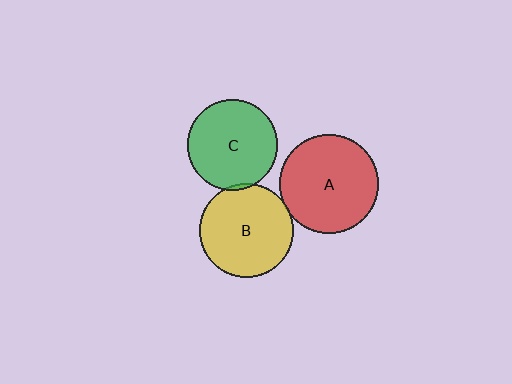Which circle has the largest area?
Circle A (red).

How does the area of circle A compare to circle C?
Approximately 1.2 times.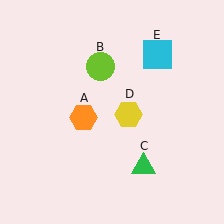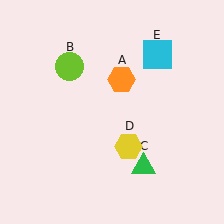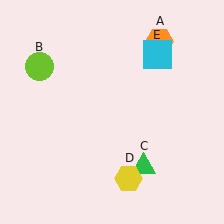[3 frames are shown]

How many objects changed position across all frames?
3 objects changed position: orange hexagon (object A), lime circle (object B), yellow hexagon (object D).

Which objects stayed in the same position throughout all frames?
Green triangle (object C) and cyan square (object E) remained stationary.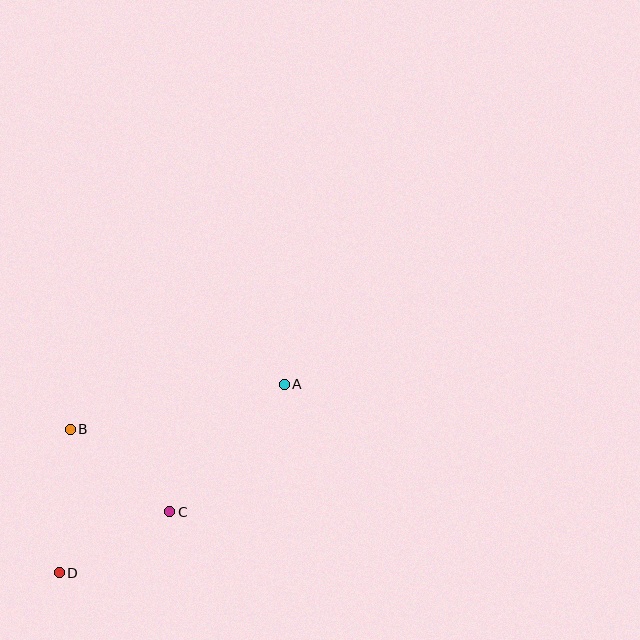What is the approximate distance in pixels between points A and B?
The distance between A and B is approximately 219 pixels.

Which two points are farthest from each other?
Points A and D are farthest from each other.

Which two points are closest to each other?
Points C and D are closest to each other.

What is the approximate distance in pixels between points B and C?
The distance between B and C is approximately 129 pixels.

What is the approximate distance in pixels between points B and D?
The distance between B and D is approximately 144 pixels.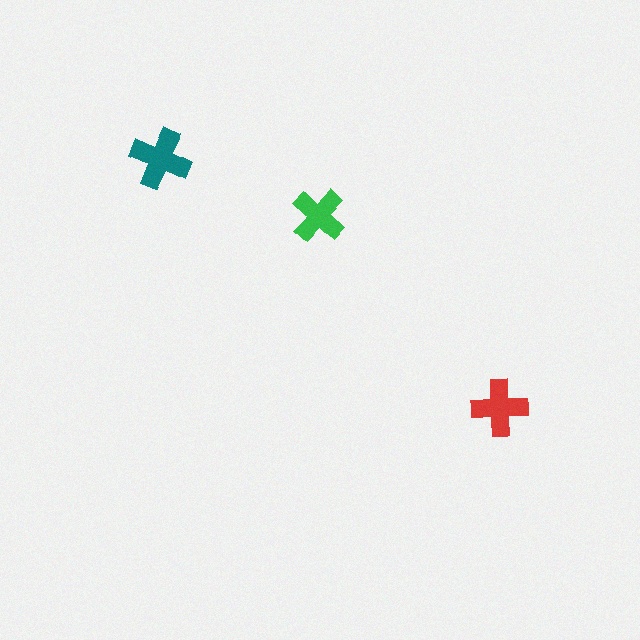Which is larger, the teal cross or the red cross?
The teal one.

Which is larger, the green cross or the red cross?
The red one.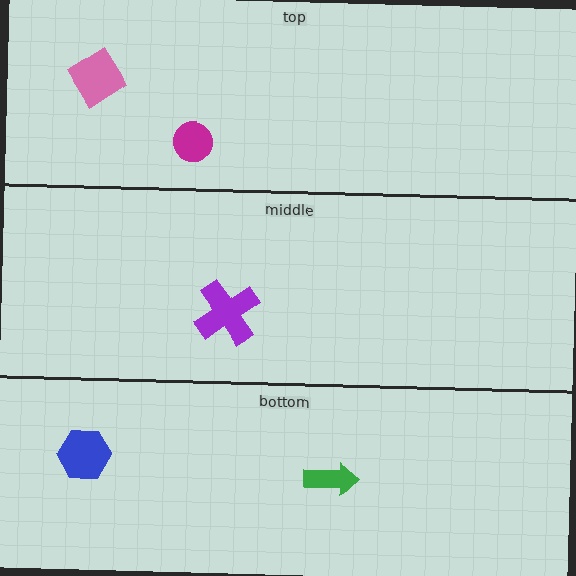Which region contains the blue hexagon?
The bottom region.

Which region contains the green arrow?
The bottom region.